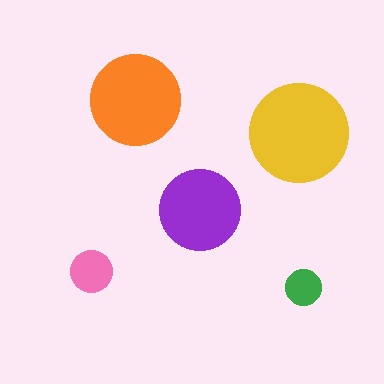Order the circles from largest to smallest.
the yellow one, the orange one, the purple one, the pink one, the green one.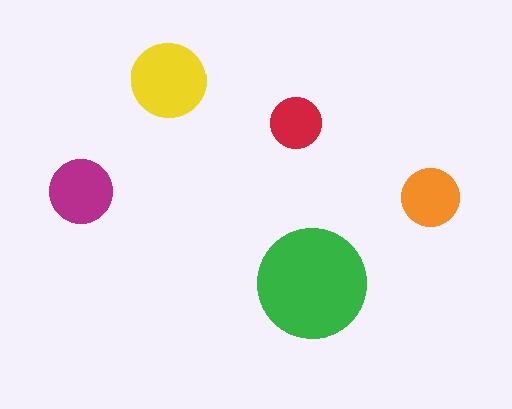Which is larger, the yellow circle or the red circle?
The yellow one.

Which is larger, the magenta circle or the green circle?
The green one.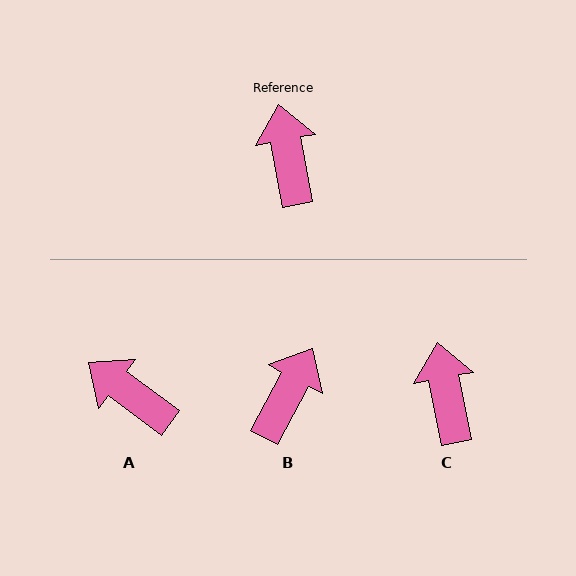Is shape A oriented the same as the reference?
No, it is off by about 43 degrees.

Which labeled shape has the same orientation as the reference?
C.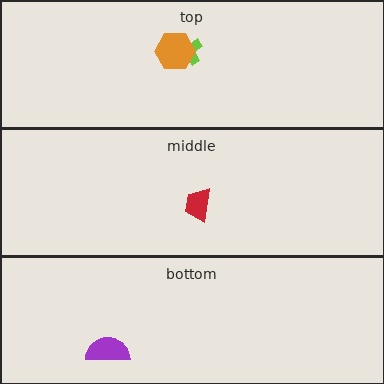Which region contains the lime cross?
The top region.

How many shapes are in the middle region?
1.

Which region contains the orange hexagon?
The top region.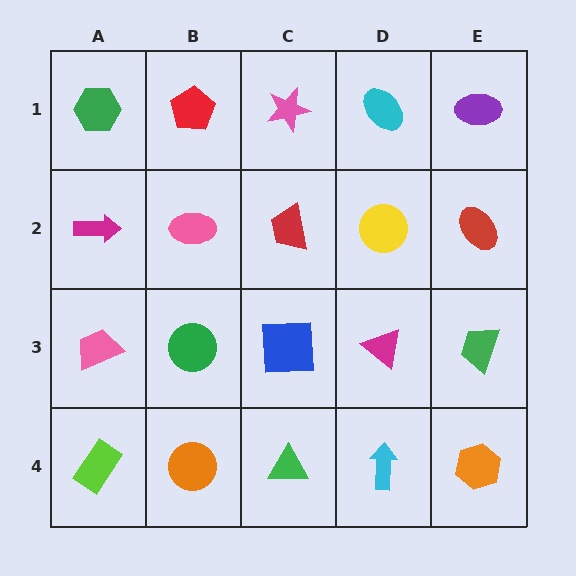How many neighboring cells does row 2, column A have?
3.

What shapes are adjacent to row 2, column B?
A red pentagon (row 1, column B), a green circle (row 3, column B), a magenta arrow (row 2, column A), a red trapezoid (row 2, column C).